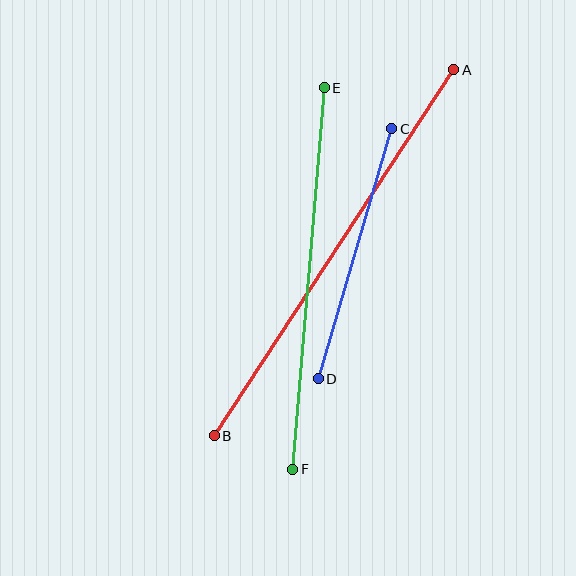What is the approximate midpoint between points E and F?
The midpoint is at approximately (308, 278) pixels.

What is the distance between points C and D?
The distance is approximately 261 pixels.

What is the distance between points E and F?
The distance is approximately 383 pixels.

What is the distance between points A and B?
The distance is approximately 438 pixels.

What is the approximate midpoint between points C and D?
The midpoint is at approximately (355, 254) pixels.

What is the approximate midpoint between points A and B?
The midpoint is at approximately (334, 253) pixels.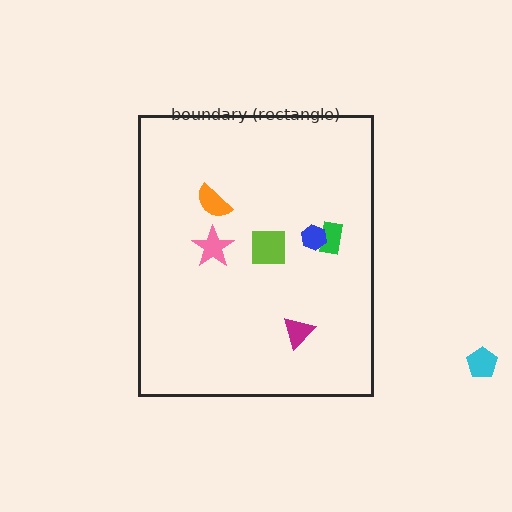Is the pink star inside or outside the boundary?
Inside.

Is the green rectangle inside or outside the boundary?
Inside.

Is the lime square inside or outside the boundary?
Inside.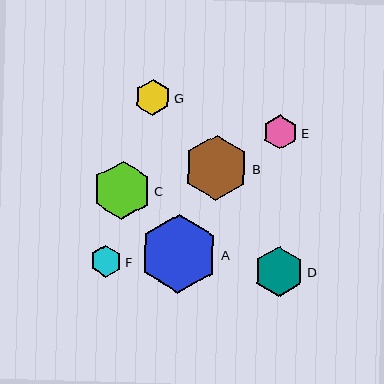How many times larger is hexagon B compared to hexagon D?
Hexagon B is approximately 1.3 times the size of hexagon D.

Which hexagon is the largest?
Hexagon A is the largest with a size of approximately 78 pixels.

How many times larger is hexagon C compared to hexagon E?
Hexagon C is approximately 1.7 times the size of hexagon E.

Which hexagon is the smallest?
Hexagon F is the smallest with a size of approximately 31 pixels.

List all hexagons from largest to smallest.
From largest to smallest: A, B, C, D, G, E, F.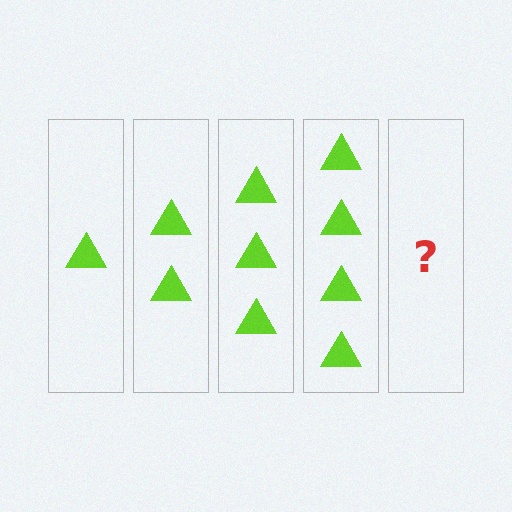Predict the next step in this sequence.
The next step is 5 triangles.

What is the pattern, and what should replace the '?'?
The pattern is that each step adds one more triangle. The '?' should be 5 triangles.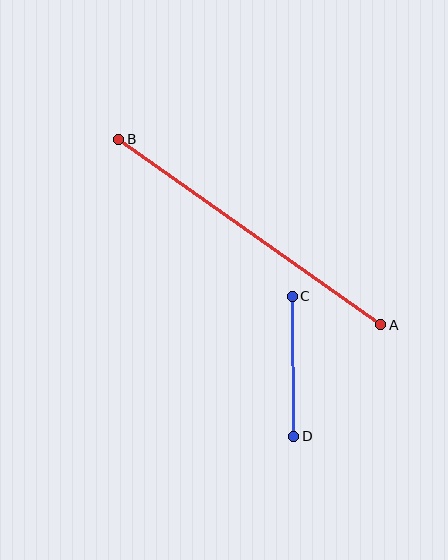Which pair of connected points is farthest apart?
Points A and B are farthest apart.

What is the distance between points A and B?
The distance is approximately 321 pixels.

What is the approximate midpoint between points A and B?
The midpoint is at approximately (250, 232) pixels.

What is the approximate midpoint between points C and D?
The midpoint is at approximately (293, 366) pixels.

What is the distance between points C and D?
The distance is approximately 140 pixels.